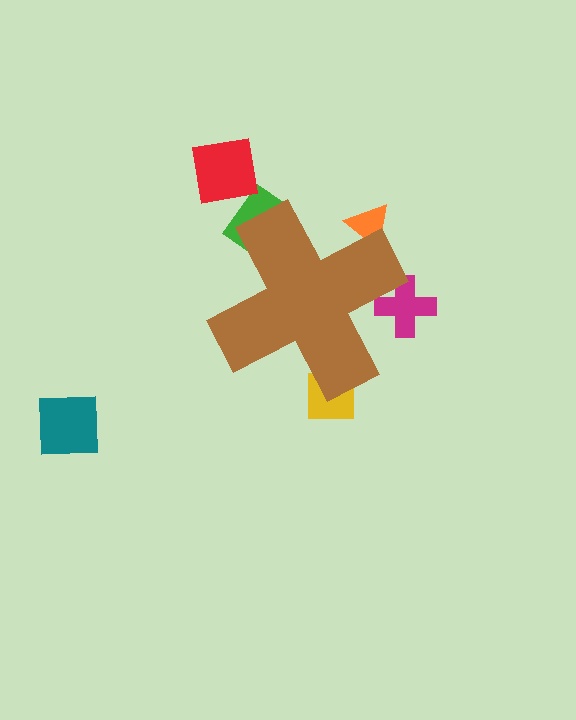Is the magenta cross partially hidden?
Yes, the magenta cross is partially hidden behind the brown cross.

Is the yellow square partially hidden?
Yes, the yellow square is partially hidden behind the brown cross.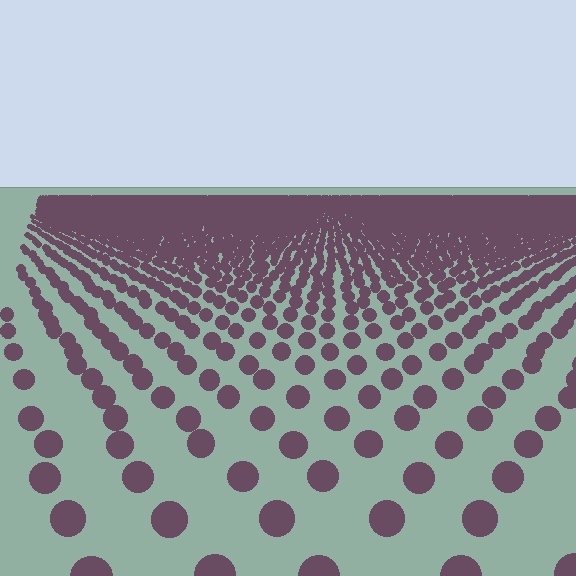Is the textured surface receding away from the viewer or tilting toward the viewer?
The surface is receding away from the viewer. Texture elements get smaller and denser toward the top.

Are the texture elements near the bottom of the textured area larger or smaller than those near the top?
Larger. Near the bottom, elements are closer to the viewer and appear at a bigger on-screen size.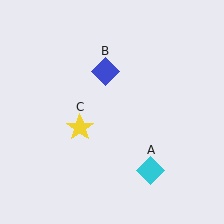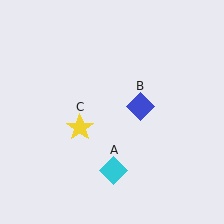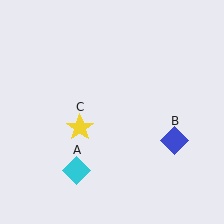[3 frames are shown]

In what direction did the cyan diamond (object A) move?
The cyan diamond (object A) moved left.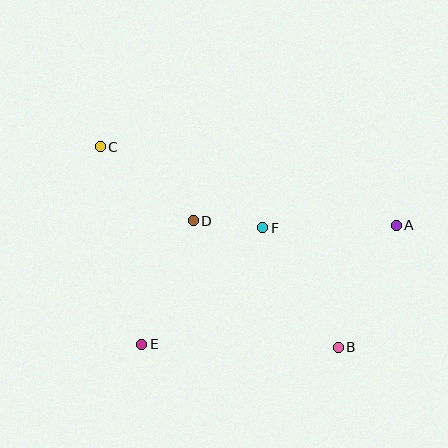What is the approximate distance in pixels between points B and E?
The distance between B and E is approximately 196 pixels.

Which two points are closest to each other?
Points D and F are closest to each other.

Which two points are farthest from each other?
Points B and C are farthest from each other.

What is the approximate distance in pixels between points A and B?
The distance between A and B is approximately 135 pixels.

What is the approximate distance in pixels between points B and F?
The distance between B and F is approximately 141 pixels.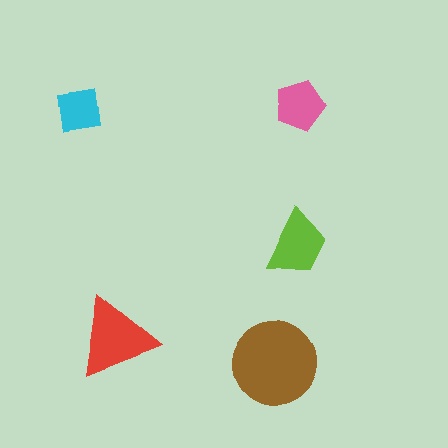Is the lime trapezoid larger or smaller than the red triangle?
Smaller.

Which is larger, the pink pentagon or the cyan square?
The pink pentagon.